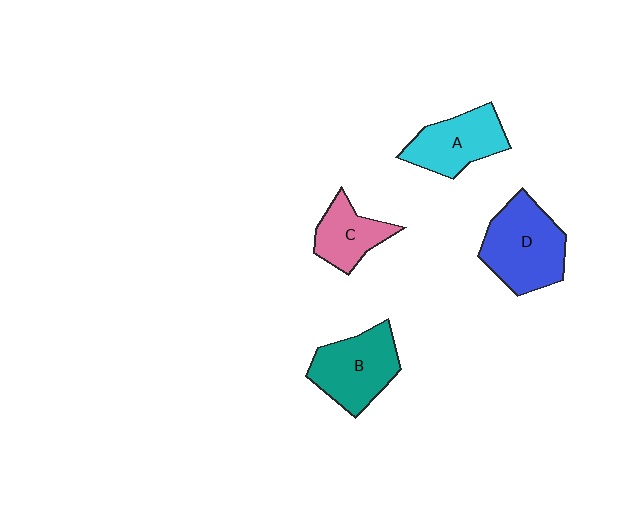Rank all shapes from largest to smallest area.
From largest to smallest: D (blue), B (teal), A (cyan), C (pink).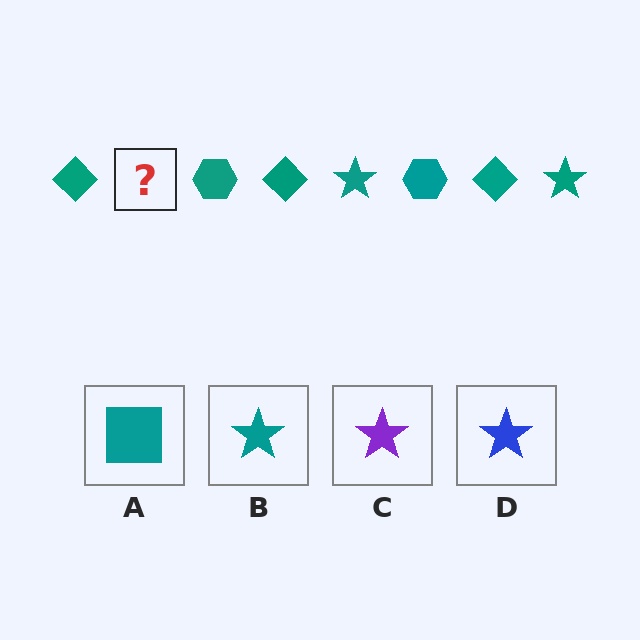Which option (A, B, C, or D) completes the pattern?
B.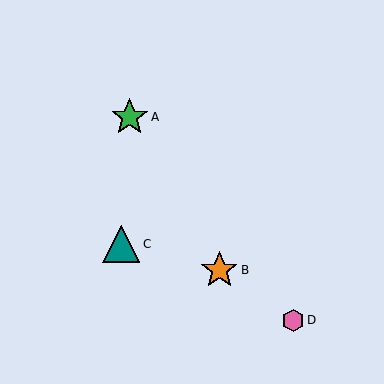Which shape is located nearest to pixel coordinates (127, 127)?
The green star (labeled A) at (130, 117) is nearest to that location.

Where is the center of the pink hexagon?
The center of the pink hexagon is at (293, 320).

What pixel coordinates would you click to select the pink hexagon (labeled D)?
Click at (293, 320) to select the pink hexagon D.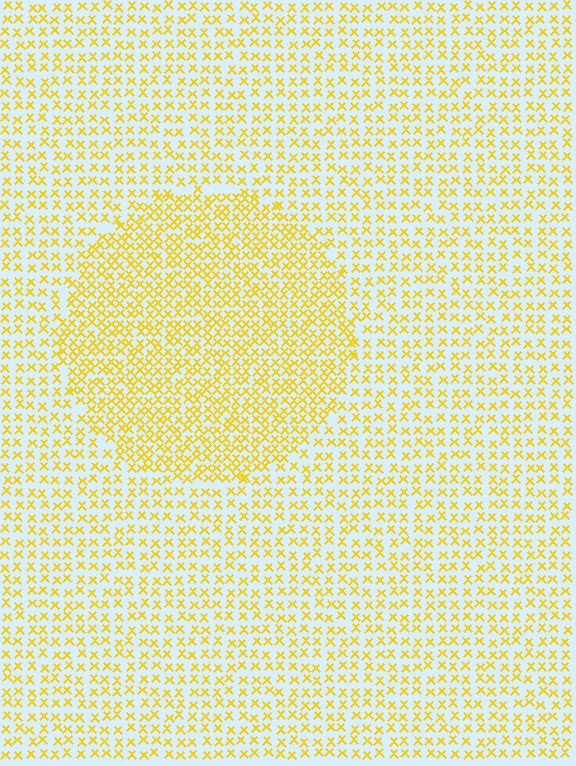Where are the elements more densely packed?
The elements are more densely packed inside the circle boundary.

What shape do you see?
I see a circle.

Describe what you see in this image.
The image contains small yellow elements arranged at two different densities. A circle-shaped region is visible where the elements are more densely packed than the surrounding area.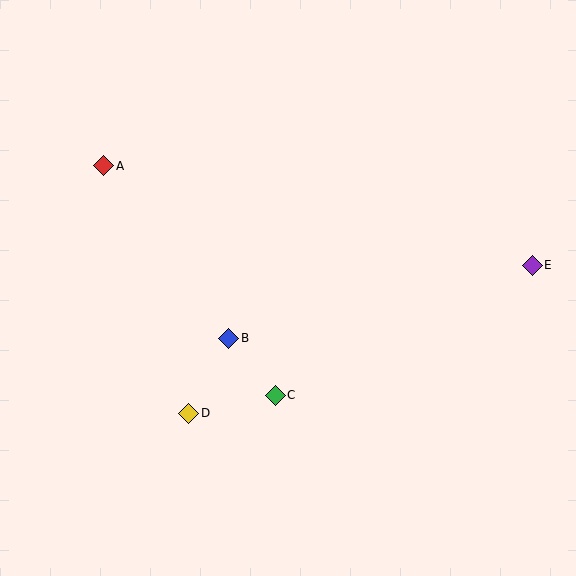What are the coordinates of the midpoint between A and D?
The midpoint between A and D is at (146, 290).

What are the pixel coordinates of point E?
Point E is at (532, 265).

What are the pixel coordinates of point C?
Point C is at (275, 395).